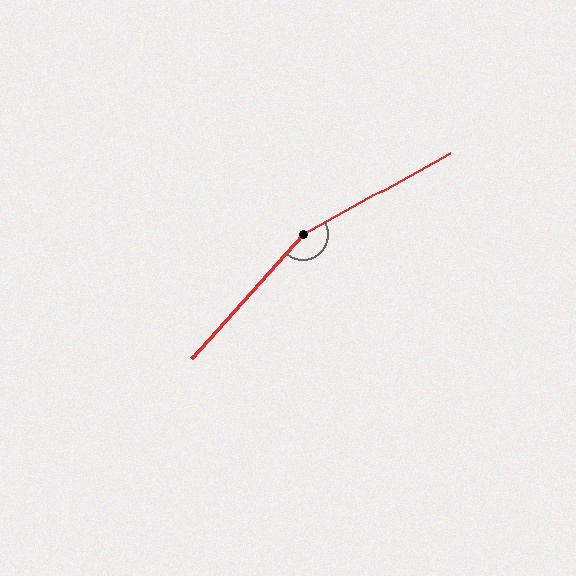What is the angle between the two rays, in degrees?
Approximately 161 degrees.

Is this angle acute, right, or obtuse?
It is obtuse.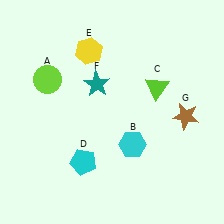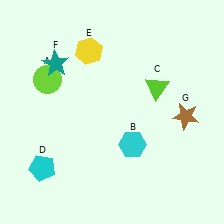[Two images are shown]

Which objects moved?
The objects that moved are: the cyan pentagon (D), the teal star (F).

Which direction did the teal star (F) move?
The teal star (F) moved left.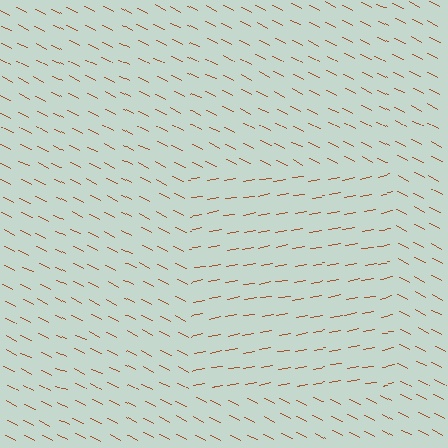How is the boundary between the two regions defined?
The boundary is defined purely by a change in line orientation (approximately 37 degrees difference). All lines are the same color and thickness.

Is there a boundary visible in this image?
Yes, there is a texture boundary formed by a change in line orientation.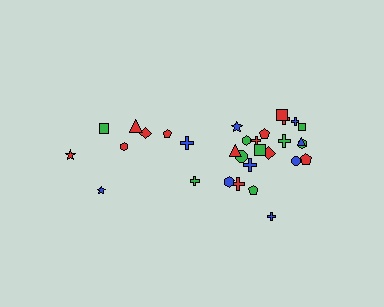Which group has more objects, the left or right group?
The right group.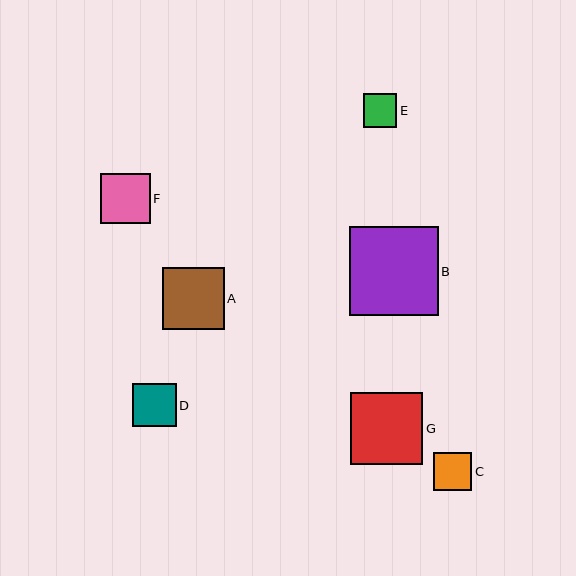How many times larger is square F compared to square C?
Square F is approximately 1.3 times the size of square C.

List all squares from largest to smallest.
From largest to smallest: B, G, A, F, D, C, E.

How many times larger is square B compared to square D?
Square B is approximately 2.0 times the size of square D.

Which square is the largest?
Square B is the largest with a size of approximately 89 pixels.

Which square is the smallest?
Square E is the smallest with a size of approximately 34 pixels.